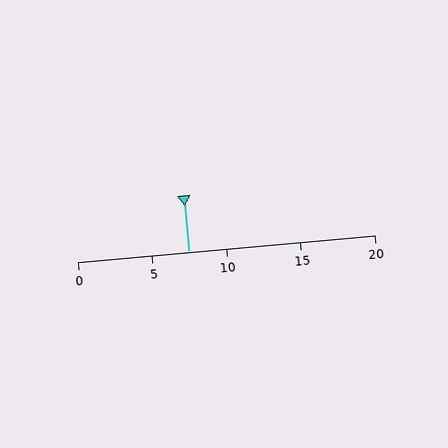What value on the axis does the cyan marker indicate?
The marker indicates approximately 7.5.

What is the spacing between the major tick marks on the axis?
The major ticks are spaced 5 apart.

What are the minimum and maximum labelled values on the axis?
The axis runs from 0 to 20.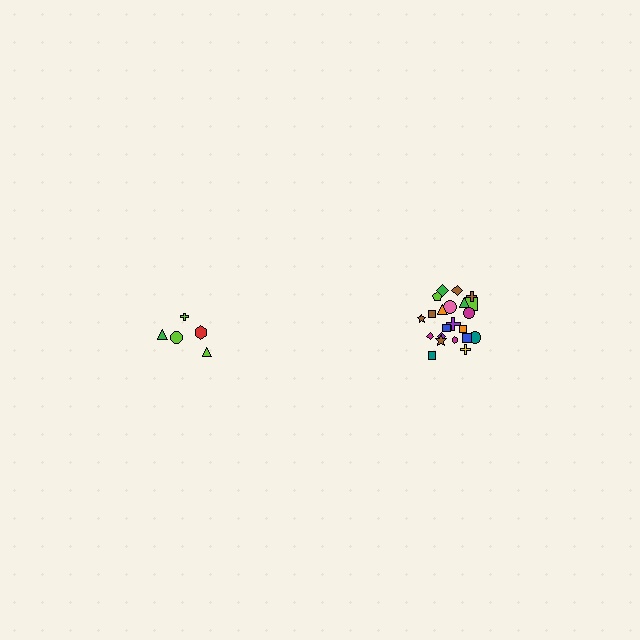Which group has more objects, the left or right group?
The right group.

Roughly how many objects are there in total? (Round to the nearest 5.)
Roughly 25 objects in total.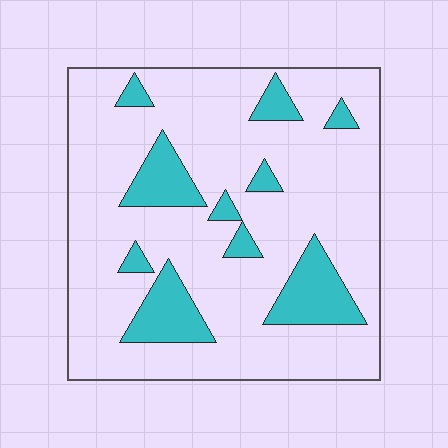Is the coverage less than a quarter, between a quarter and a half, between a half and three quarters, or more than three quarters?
Less than a quarter.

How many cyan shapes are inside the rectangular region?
10.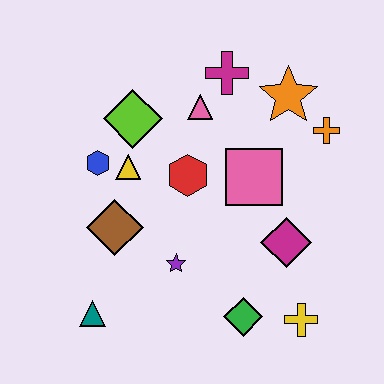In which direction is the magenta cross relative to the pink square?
The magenta cross is above the pink square.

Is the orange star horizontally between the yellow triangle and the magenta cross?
No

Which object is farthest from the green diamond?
The magenta cross is farthest from the green diamond.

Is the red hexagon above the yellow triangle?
No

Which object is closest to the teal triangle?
The brown diamond is closest to the teal triangle.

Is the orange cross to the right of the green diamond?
Yes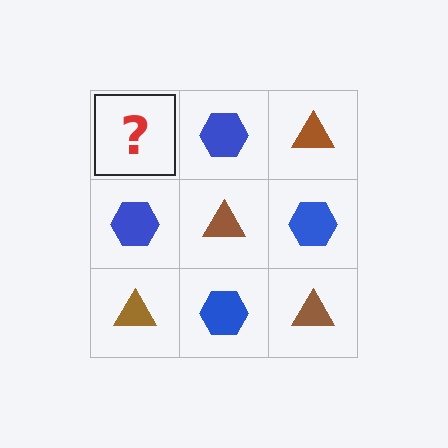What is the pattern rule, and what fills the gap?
The rule is that it alternates brown triangle and blue hexagon in a checkerboard pattern. The gap should be filled with a brown triangle.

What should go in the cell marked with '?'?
The missing cell should contain a brown triangle.